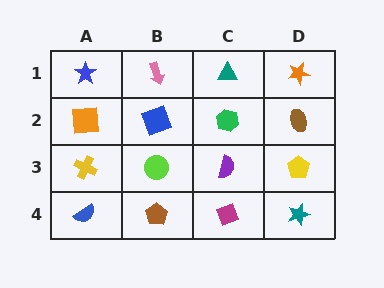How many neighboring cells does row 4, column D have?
2.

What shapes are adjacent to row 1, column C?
A green hexagon (row 2, column C), a pink arrow (row 1, column B), an orange star (row 1, column D).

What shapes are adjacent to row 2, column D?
An orange star (row 1, column D), a yellow pentagon (row 3, column D), a green hexagon (row 2, column C).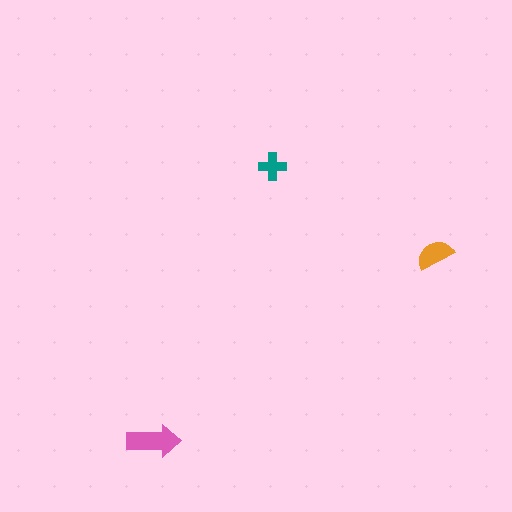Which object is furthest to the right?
The orange semicircle is rightmost.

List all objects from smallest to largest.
The teal cross, the orange semicircle, the pink arrow.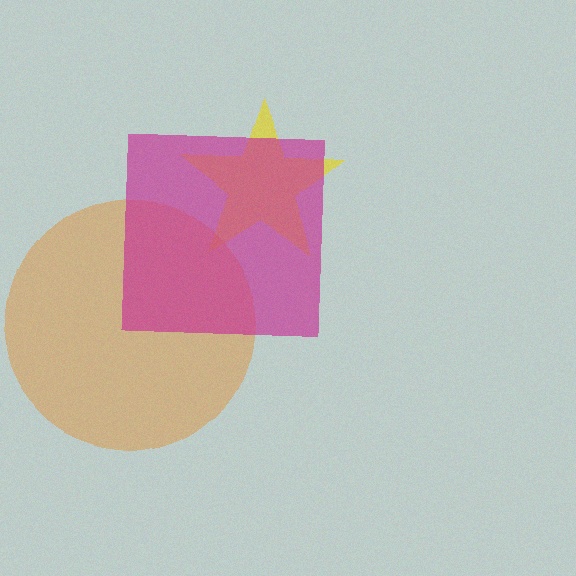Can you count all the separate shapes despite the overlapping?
Yes, there are 3 separate shapes.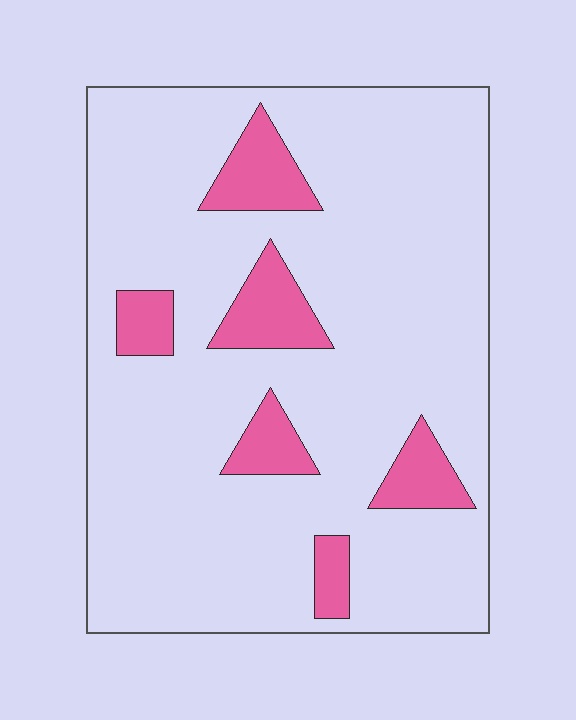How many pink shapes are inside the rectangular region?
6.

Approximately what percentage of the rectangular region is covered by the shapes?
Approximately 15%.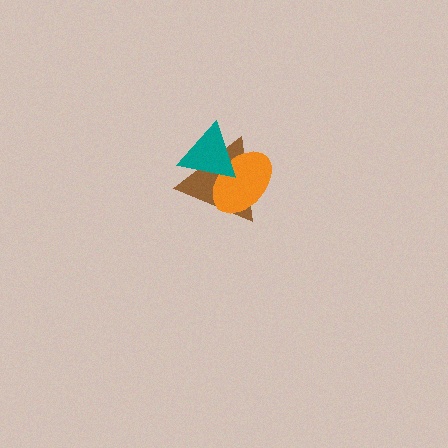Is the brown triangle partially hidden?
Yes, it is partially covered by another shape.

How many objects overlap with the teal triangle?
2 objects overlap with the teal triangle.